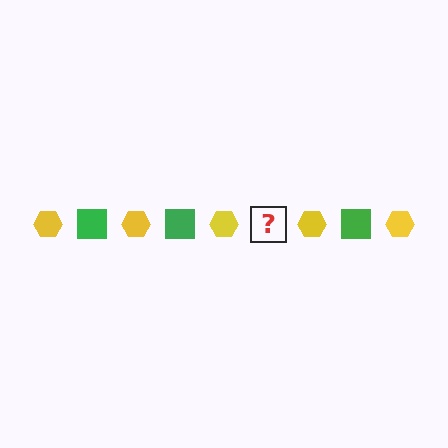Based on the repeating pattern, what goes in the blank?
The blank should be a green square.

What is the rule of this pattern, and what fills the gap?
The rule is that the pattern alternates between yellow hexagon and green square. The gap should be filled with a green square.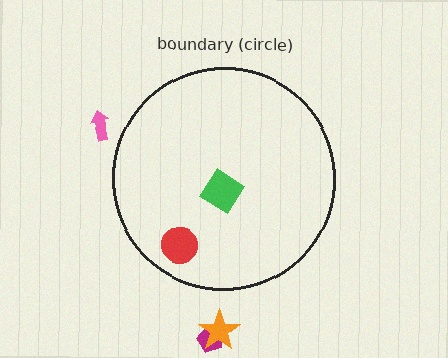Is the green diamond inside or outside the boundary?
Inside.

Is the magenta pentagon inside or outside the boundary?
Outside.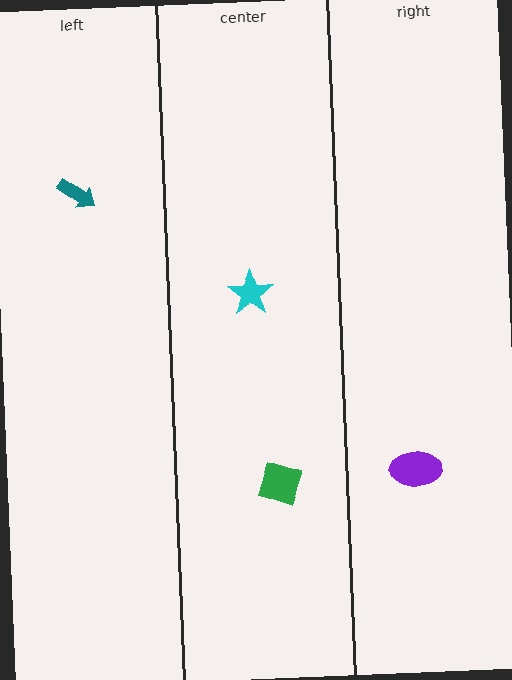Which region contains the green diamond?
The center region.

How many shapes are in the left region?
1.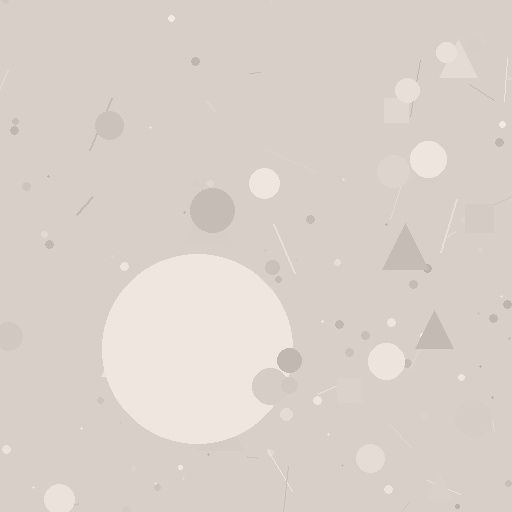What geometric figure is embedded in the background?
A circle is embedded in the background.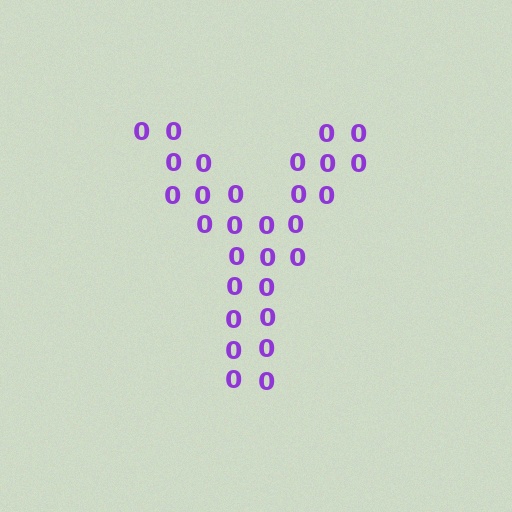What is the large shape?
The large shape is the letter Y.